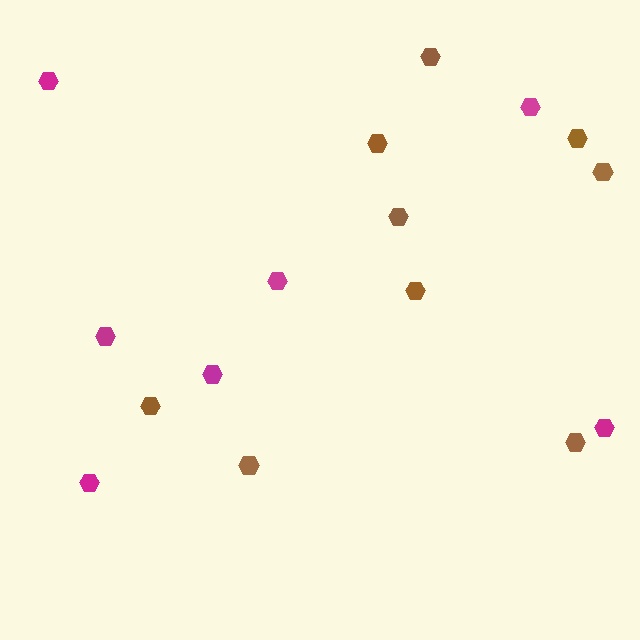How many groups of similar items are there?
There are 2 groups: one group of brown hexagons (9) and one group of magenta hexagons (7).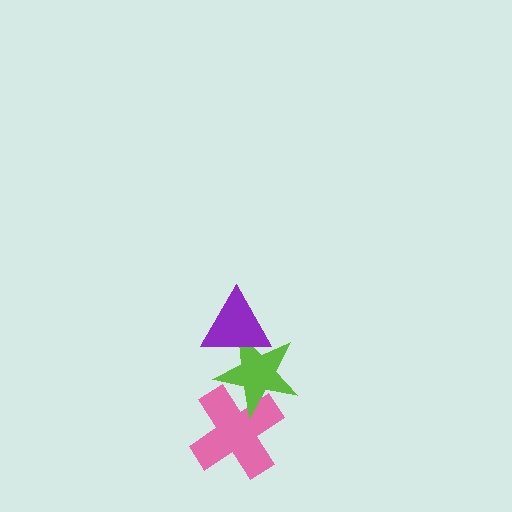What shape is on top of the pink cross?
The lime star is on top of the pink cross.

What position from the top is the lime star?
The lime star is 2nd from the top.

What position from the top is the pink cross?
The pink cross is 3rd from the top.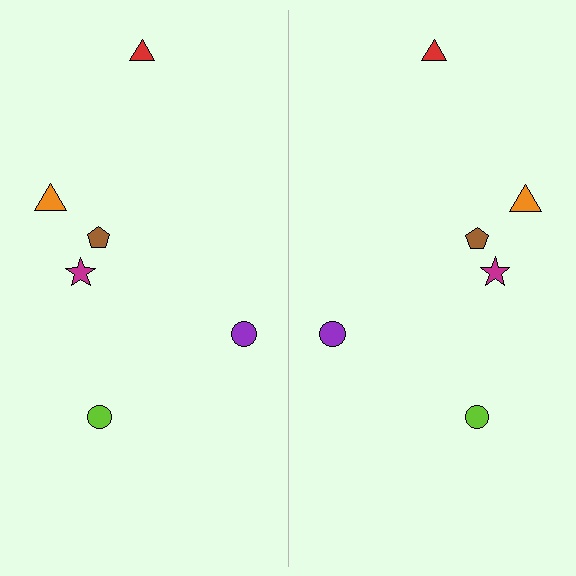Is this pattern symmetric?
Yes, this pattern has bilateral (reflection) symmetry.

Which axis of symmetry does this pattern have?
The pattern has a vertical axis of symmetry running through the center of the image.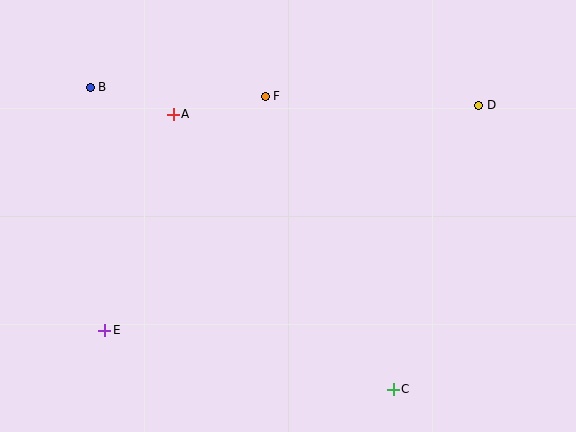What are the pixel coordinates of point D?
Point D is at (479, 105).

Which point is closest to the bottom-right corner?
Point C is closest to the bottom-right corner.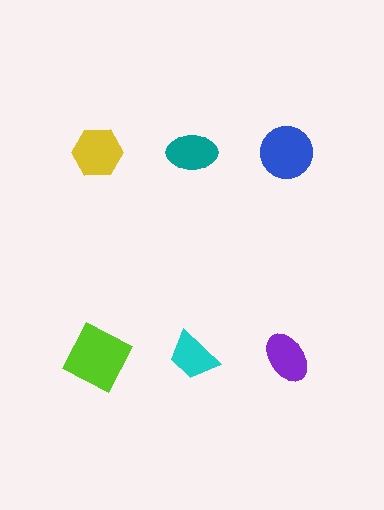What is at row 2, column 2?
A cyan trapezoid.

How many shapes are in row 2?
3 shapes.